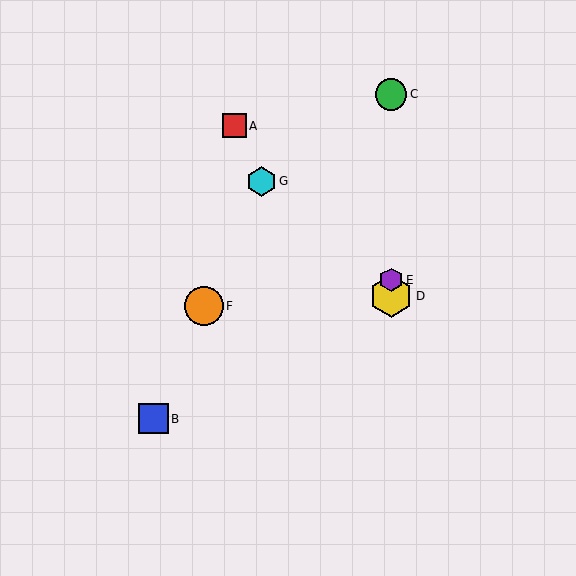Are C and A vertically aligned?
No, C is at x≈391 and A is at x≈234.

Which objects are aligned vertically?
Objects C, D, E are aligned vertically.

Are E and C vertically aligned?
Yes, both are at x≈391.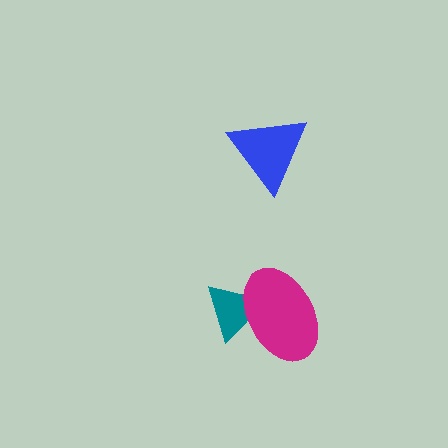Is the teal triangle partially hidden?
Yes, it is partially covered by another shape.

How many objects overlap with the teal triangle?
1 object overlaps with the teal triangle.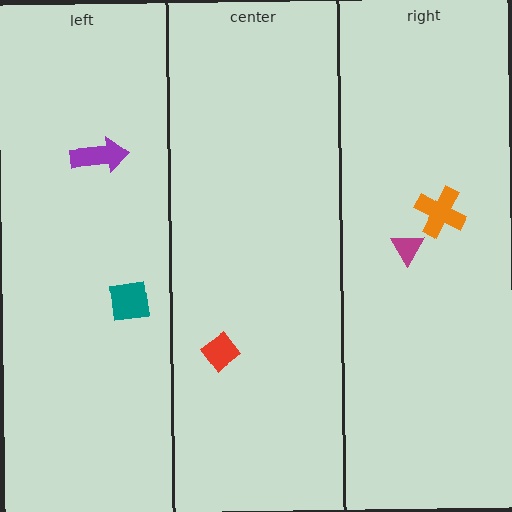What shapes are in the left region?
The purple arrow, the teal square.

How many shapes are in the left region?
2.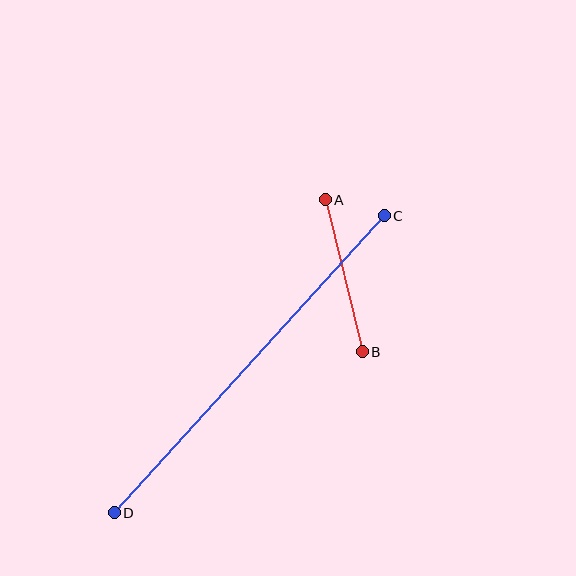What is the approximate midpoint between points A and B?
The midpoint is at approximately (344, 276) pixels.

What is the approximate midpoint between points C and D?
The midpoint is at approximately (249, 364) pixels.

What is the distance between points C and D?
The distance is approximately 401 pixels.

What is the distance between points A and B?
The distance is approximately 156 pixels.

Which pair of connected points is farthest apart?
Points C and D are farthest apart.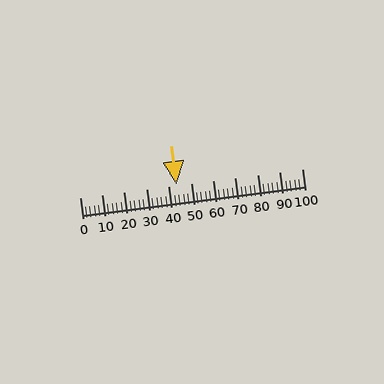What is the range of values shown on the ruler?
The ruler shows values from 0 to 100.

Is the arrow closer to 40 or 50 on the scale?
The arrow is closer to 40.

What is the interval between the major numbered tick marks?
The major tick marks are spaced 10 units apart.